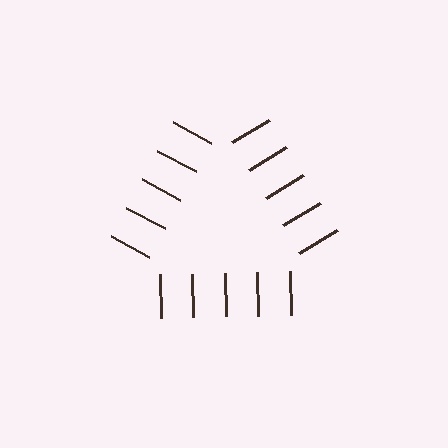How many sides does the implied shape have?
3 sides — the line-ends trace a triangle.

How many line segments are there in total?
15 — 5 along each of the 3 edges.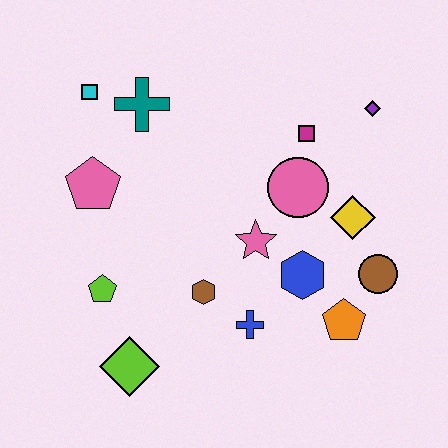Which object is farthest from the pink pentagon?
The brown circle is farthest from the pink pentagon.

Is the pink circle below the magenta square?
Yes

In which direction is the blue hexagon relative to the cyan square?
The blue hexagon is to the right of the cyan square.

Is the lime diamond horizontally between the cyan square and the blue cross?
Yes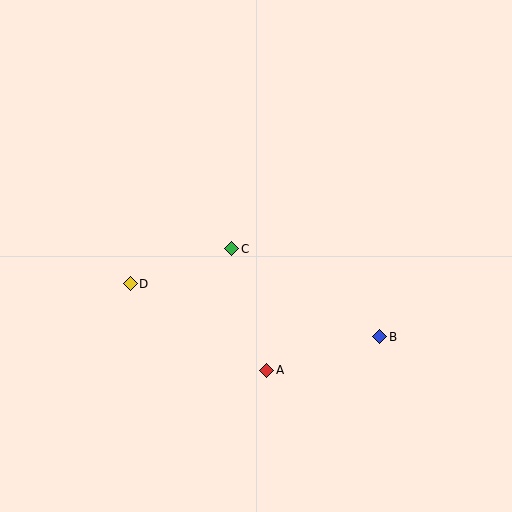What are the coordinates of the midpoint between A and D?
The midpoint between A and D is at (199, 327).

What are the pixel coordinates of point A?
Point A is at (267, 370).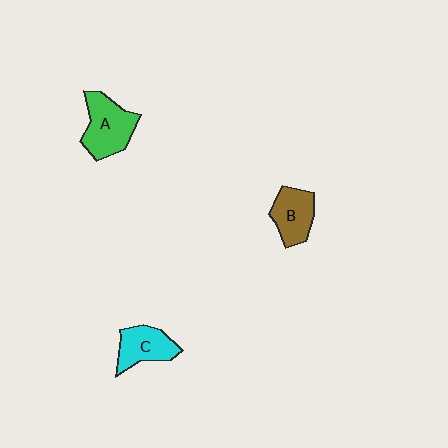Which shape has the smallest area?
Shape C (cyan).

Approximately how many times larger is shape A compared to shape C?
Approximately 1.3 times.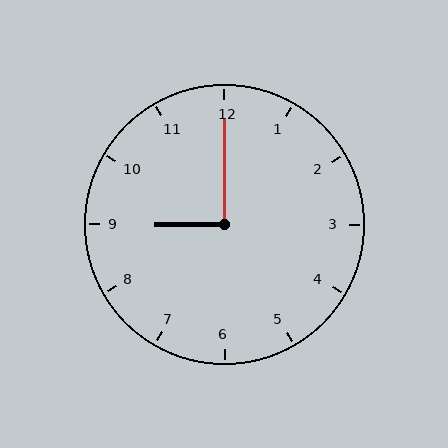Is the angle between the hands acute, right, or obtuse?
It is right.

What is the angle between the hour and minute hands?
Approximately 90 degrees.